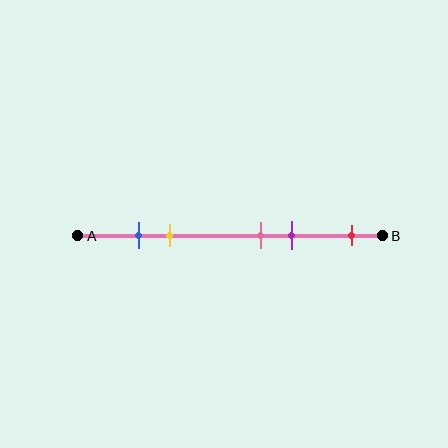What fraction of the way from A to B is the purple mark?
The purple mark is approximately 70% (0.7) of the way from A to B.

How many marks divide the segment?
There are 5 marks dividing the segment.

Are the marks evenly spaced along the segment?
No, the marks are not evenly spaced.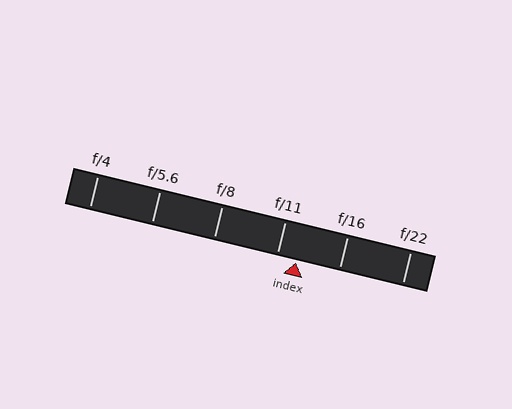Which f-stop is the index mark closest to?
The index mark is closest to f/11.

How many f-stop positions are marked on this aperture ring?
There are 6 f-stop positions marked.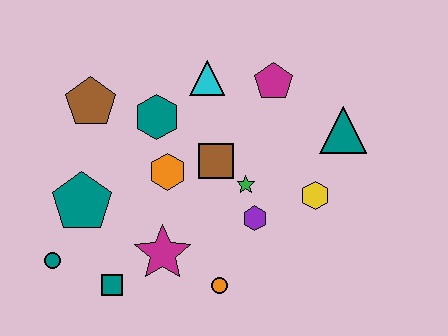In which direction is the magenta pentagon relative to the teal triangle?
The magenta pentagon is to the left of the teal triangle.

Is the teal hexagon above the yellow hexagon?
Yes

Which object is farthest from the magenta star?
The teal triangle is farthest from the magenta star.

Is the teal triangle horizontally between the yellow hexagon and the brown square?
No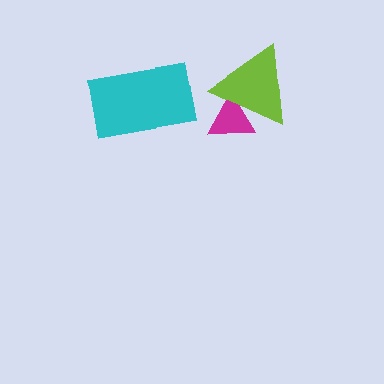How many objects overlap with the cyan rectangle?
0 objects overlap with the cyan rectangle.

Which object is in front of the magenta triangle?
The lime triangle is in front of the magenta triangle.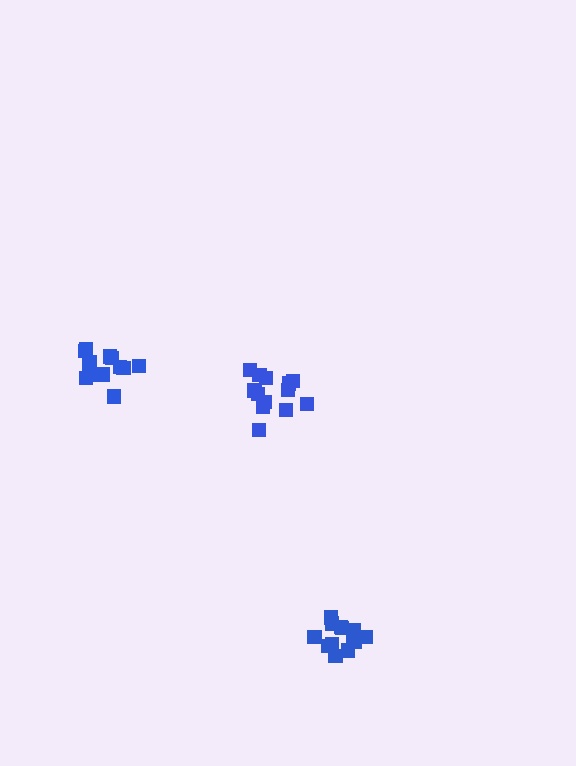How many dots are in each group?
Group 1: 13 dots, Group 2: 12 dots, Group 3: 13 dots (38 total).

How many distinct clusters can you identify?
There are 3 distinct clusters.